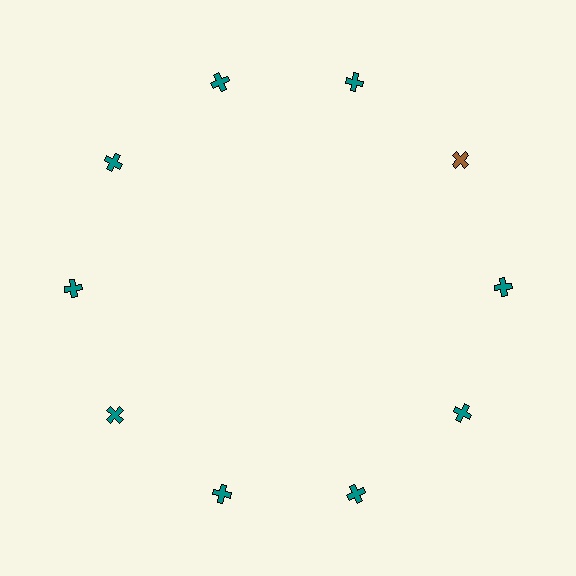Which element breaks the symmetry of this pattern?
The brown cross at roughly the 2 o'clock position breaks the symmetry. All other shapes are teal crosses.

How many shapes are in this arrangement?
There are 10 shapes arranged in a ring pattern.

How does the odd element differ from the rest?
It has a different color: brown instead of teal.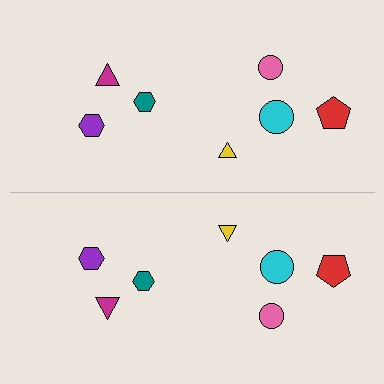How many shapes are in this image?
There are 14 shapes in this image.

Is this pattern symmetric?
Yes, this pattern has bilateral (reflection) symmetry.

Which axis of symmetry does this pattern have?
The pattern has a horizontal axis of symmetry running through the center of the image.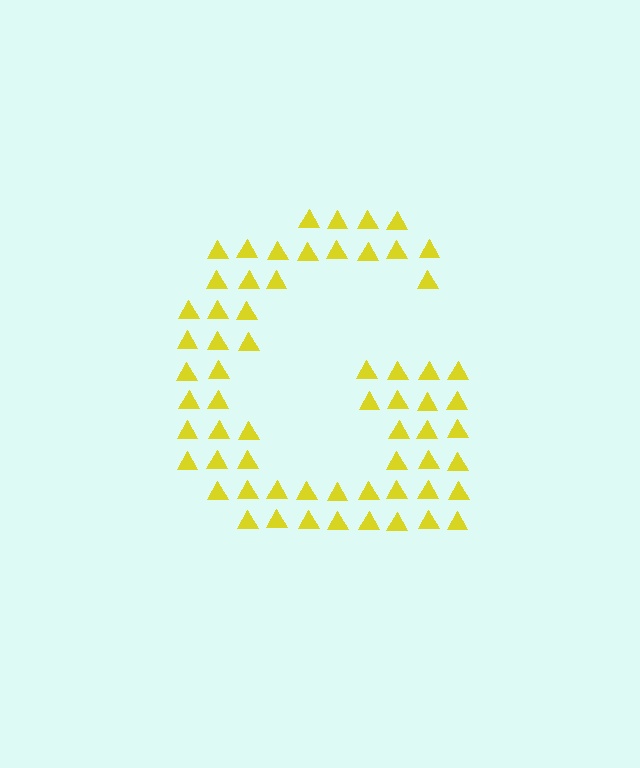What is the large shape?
The large shape is the letter G.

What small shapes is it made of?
It is made of small triangles.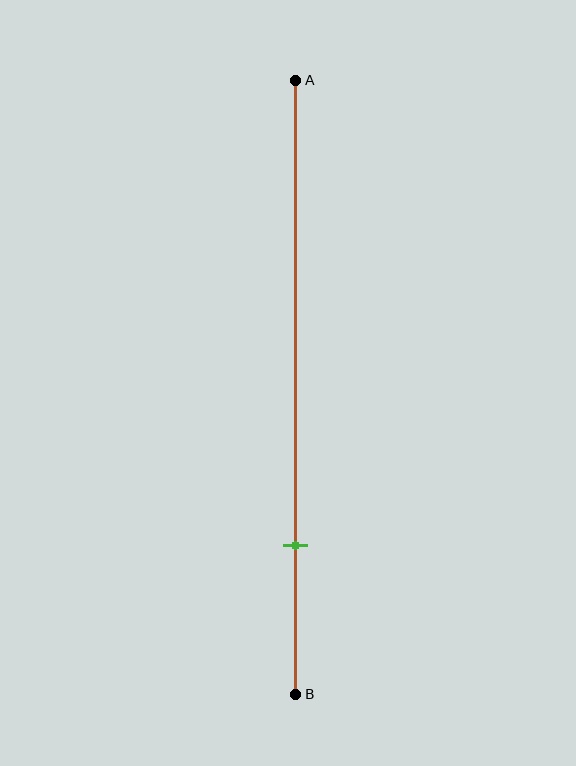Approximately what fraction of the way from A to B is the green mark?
The green mark is approximately 75% of the way from A to B.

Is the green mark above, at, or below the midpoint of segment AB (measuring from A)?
The green mark is below the midpoint of segment AB.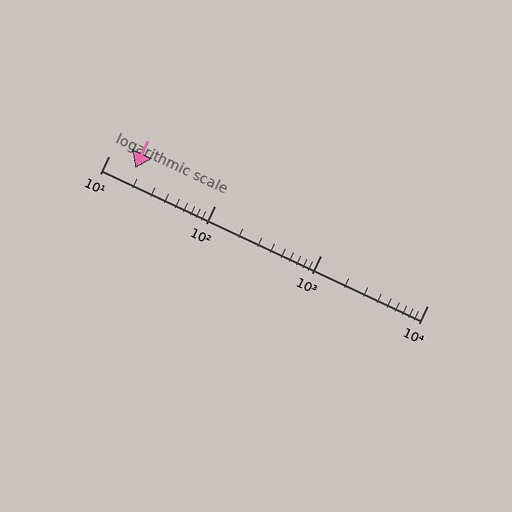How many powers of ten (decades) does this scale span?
The scale spans 3 decades, from 10 to 10000.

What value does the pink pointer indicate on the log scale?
The pointer indicates approximately 18.